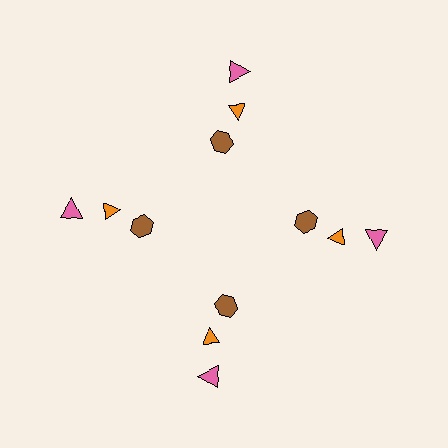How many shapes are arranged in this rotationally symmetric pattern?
There are 12 shapes, arranged in 4 groups of 3.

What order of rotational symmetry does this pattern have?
This pattern has 4-fold rotational symmetry.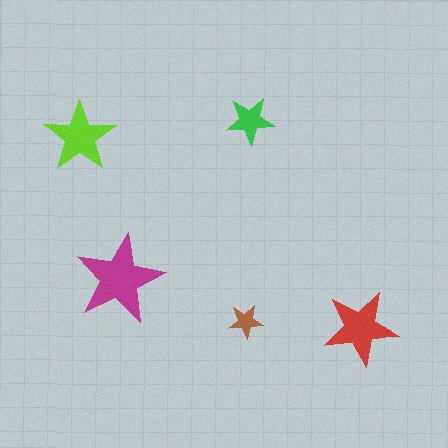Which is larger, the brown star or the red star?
The red one.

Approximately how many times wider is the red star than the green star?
About 1.5 times wider.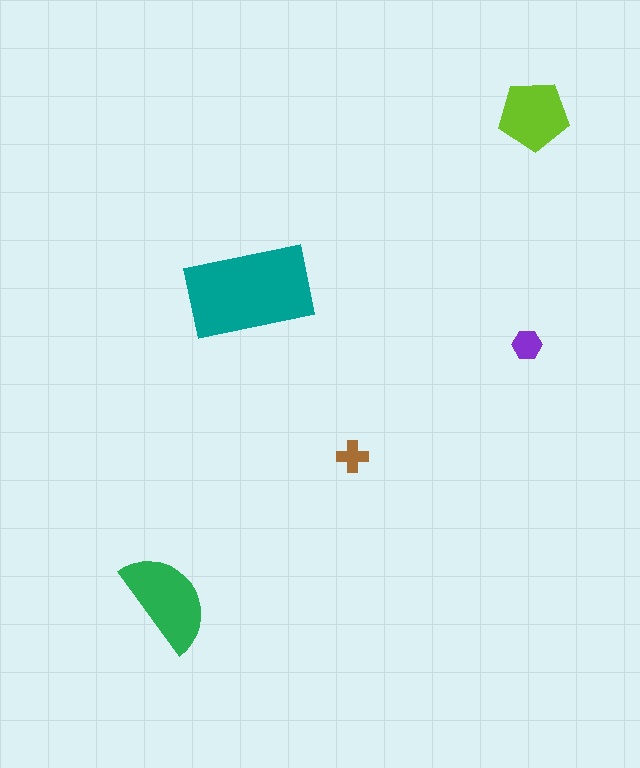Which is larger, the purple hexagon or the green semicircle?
The green semicircle.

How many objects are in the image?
There are 5 objects in the image.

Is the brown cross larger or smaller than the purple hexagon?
Smaller.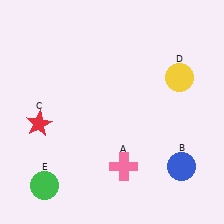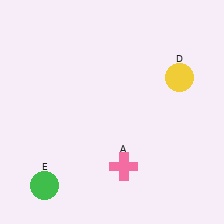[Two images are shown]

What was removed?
The blue circle (B), the red star (C) were removed in Image 2.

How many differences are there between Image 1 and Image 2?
There are 2 differences between the two images.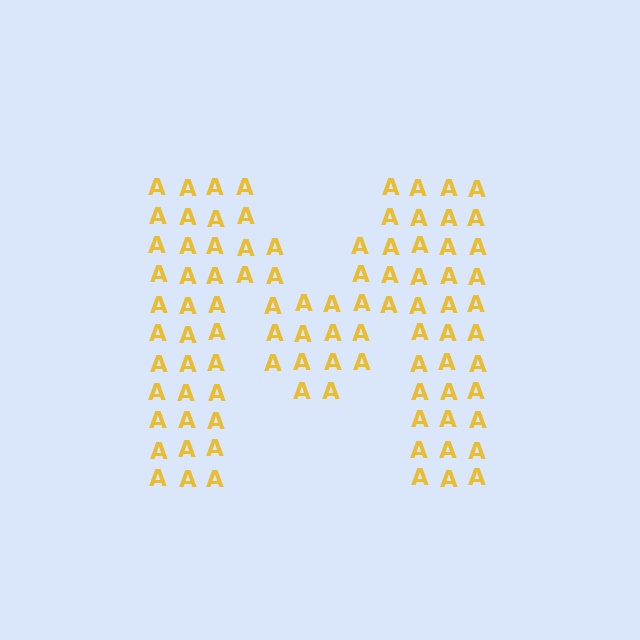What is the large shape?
The large shape is the letter M.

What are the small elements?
The small elements are letter A's.